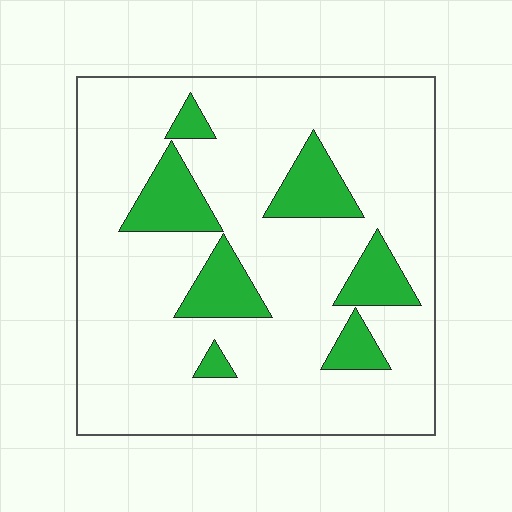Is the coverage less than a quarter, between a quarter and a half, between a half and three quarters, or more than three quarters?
Less than a quarter.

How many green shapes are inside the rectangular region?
7.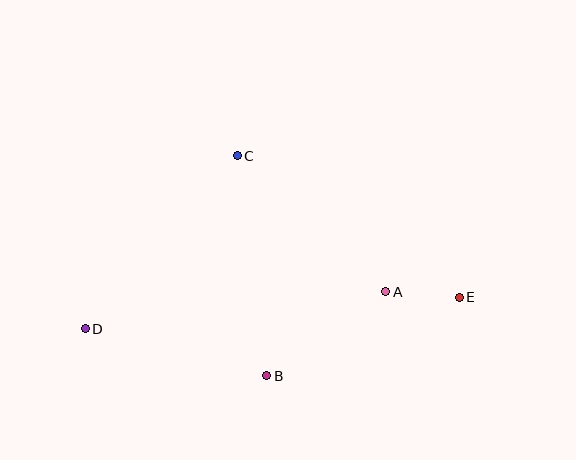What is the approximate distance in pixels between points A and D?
The distance between A and D is approximately 303 pixels.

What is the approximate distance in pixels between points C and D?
The distance between C and D is approximately 230 pixels.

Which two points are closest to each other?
Points A and E are closest to each other.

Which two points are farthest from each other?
Points D and E are farthest from each other.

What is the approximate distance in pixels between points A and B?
The distance between A and B is approximately 146 pixels.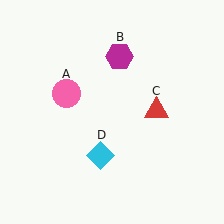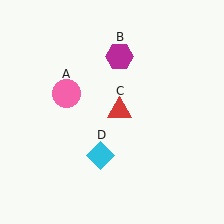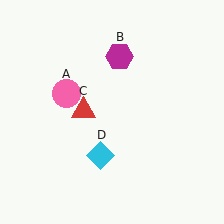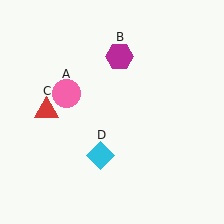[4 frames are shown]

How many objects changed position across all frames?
1 object changed position: red triangle (object C).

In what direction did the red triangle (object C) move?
The red triangle (object C) moved left.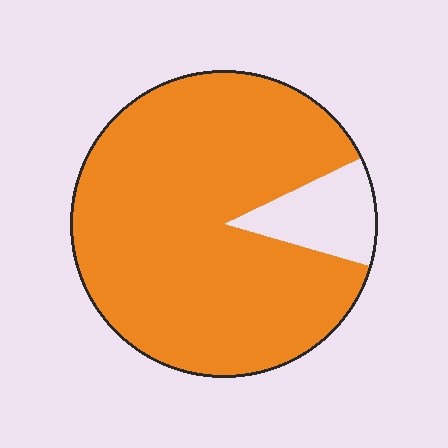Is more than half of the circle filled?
Yes.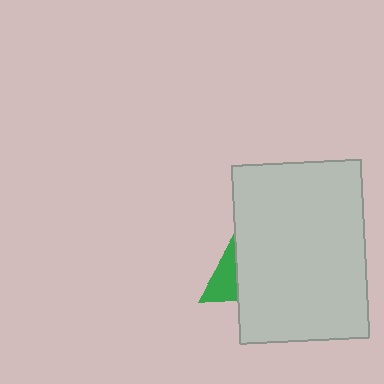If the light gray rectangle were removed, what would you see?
You would see the complete green triangle.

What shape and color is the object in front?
The object in front is a light gray rectangle.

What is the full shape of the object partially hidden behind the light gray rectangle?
The partially hidden object is a green triangle.